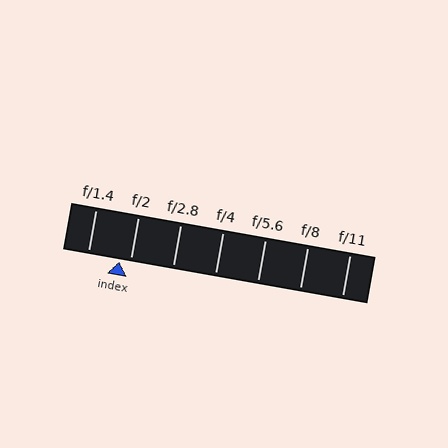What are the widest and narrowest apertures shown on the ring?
The widest aperture shown is f/1.4 and the narrowest is f/11.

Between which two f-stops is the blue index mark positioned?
The index mark is between f/1.4 and f/2.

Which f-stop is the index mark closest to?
The index mark is closest to f/2.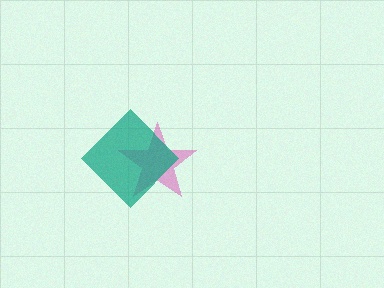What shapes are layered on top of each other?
The layered shapes are: a pink star, a teal diamond.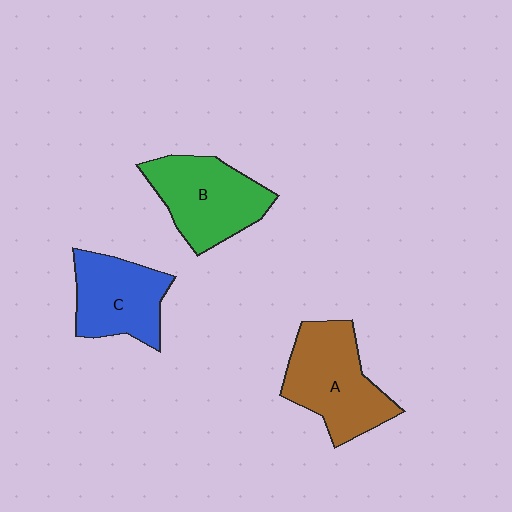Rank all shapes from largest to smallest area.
From largest to smallest: A (brown), B (green), C (blue).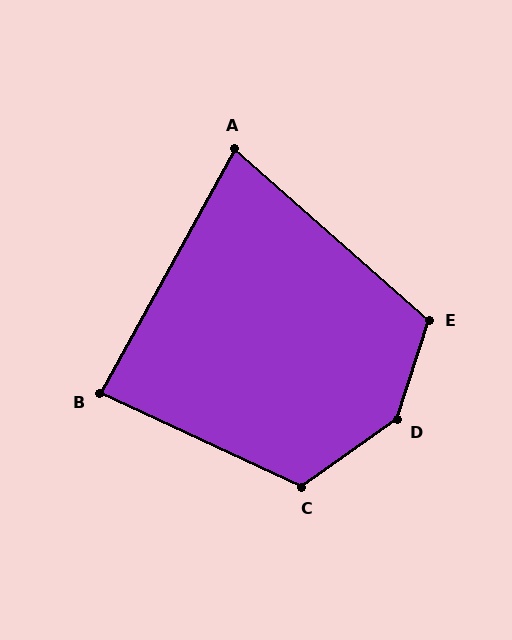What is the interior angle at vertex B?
Approximately 86 degrees (approximately right).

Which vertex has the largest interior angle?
D, at approximately 143 degrees.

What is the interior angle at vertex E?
Approximately 114 degrees (obtuse).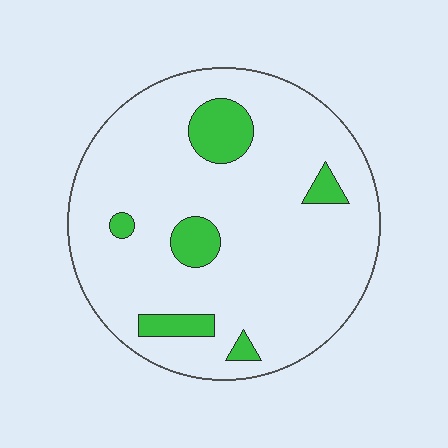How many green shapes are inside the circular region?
6.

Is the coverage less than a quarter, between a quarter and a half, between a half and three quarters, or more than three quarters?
Less than a quarter.